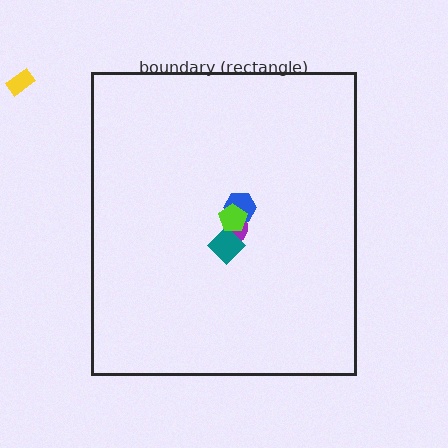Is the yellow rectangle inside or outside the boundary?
Outside.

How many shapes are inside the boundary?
4 inside, 1 outside.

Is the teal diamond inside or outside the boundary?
Inside.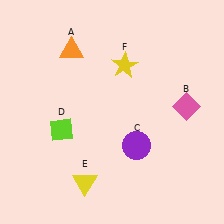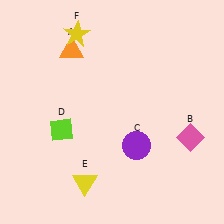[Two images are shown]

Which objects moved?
The objects that moved are: the pink diamond (B), the yellow star (F).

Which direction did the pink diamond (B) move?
The pink diamond (B) moved down.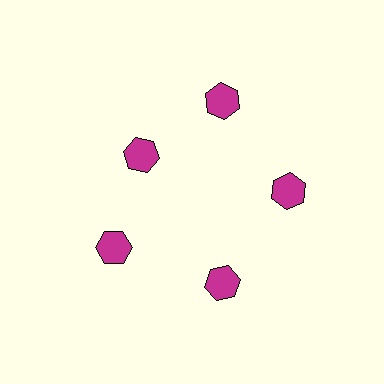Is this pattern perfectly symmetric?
No. The 5 magenta hexagons are arranged in a ring, but one element near the 10 o'clock position is pulled inward toward the center, breaking the 5-fold rotational symmetry.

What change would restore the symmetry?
The symmetry would be restored by moving it outward, back onto the ring so that all 5 hexagons sit at equal angles and equal distance from the center.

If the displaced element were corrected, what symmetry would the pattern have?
It would have 5-fold rotational symmetry — the pattern would map onto itself every 72 degrees.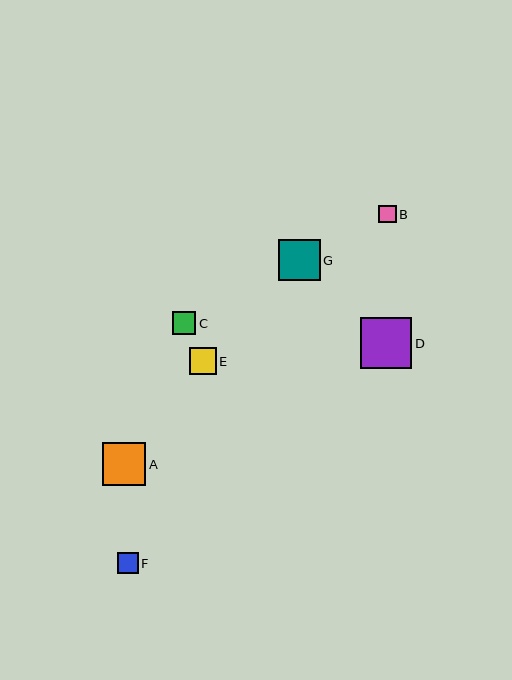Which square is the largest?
Square D is the largest with a size of approximately 51 pixels.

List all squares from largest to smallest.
From largest to smallest: D, A, G, E, C, F, B.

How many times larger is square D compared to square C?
Square D is approximately 2.2 times the size of square C.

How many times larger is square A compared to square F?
Square A is approximately 2.1 times the size of square F.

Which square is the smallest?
Square B is the smallest with a size of approximately 18 pixels.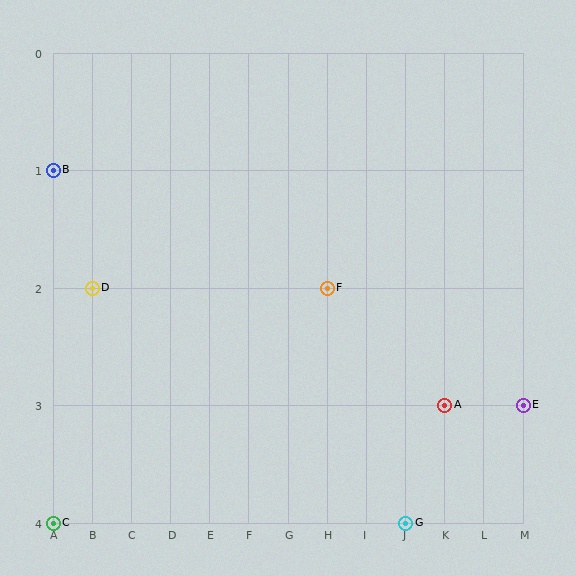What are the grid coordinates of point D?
Point D is at grid coordinates (B, 2).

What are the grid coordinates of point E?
Point E is at grid coordinates (M, 3).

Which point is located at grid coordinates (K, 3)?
Point A is at (K, 3).